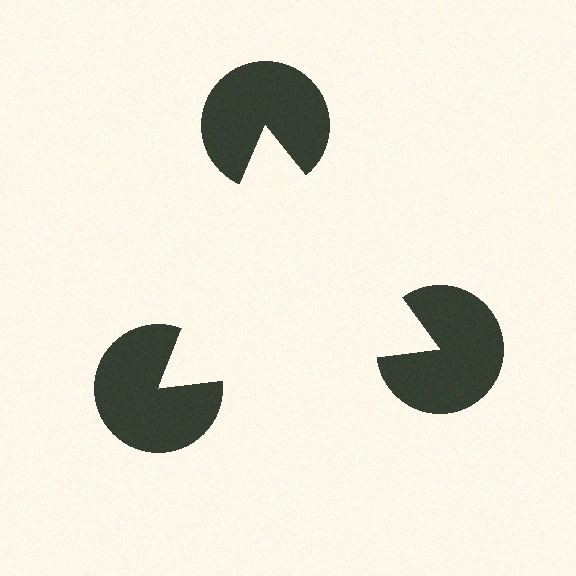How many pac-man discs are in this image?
There are 3 — one at each vertex of the illusory triangle.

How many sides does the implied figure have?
3 sides.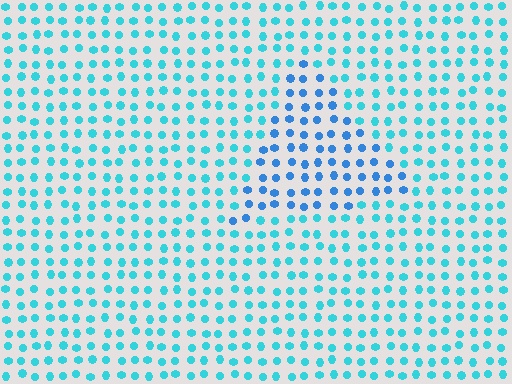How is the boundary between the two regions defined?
The boundary is defined purely by a slight shift in hue (about 28 degrees). Spacing, size, and orientation are identical on both sides.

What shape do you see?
I see a triangle.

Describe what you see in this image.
The image is filled with small cyan elements in a uniform arrangement. A triangle-shaped region is visible where the elements are tinted to a slightly different hue, forming a subtle color boundary.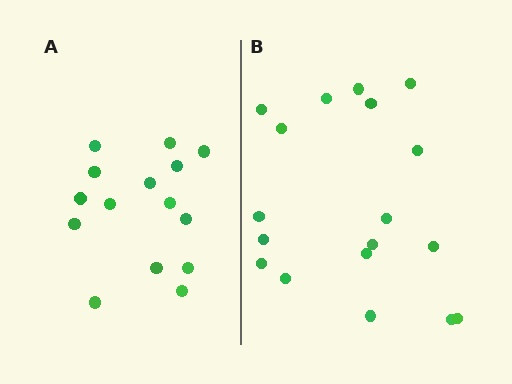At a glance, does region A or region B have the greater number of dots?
Region B (the right region) has more dots.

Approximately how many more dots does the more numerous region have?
Region B has just a few more — roughly 2 or 3 more dots than region A.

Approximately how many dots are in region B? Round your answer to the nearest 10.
About 20 dots. (The exact count is 18, which rounds to 20.)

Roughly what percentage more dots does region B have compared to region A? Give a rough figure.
About 20% more.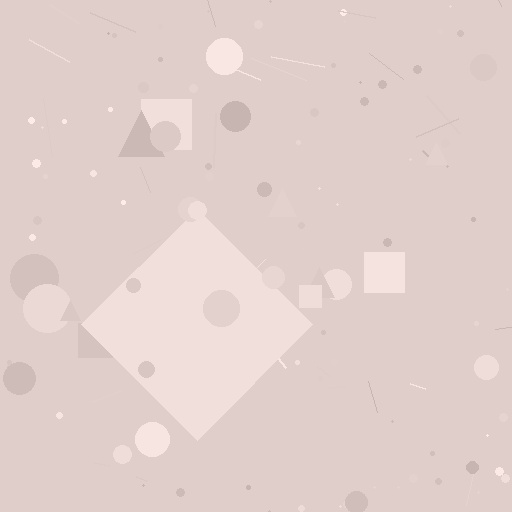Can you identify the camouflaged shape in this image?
The camouflaged shape is a diamond.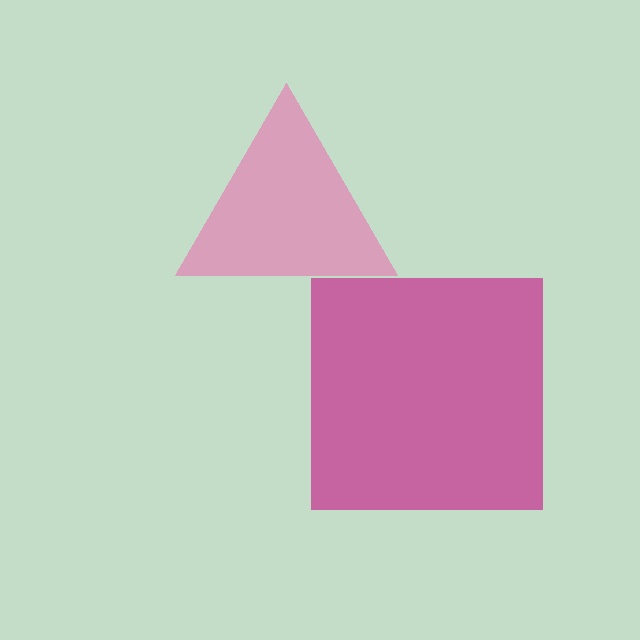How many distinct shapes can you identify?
There are 2 distinct shapes: a pink triangle, a magenta square.